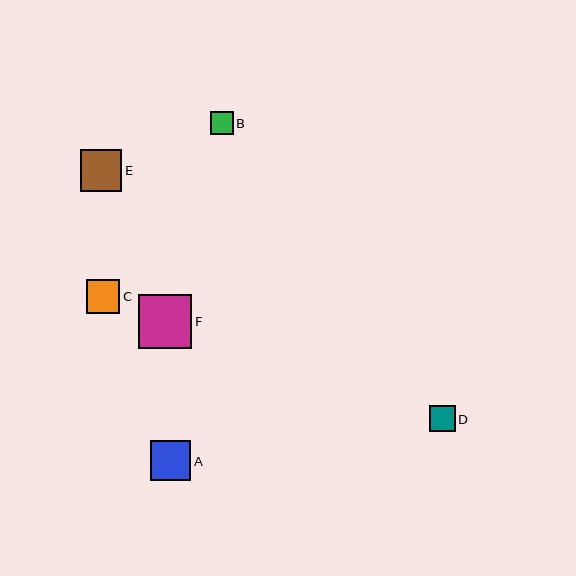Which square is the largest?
Square F is the largest with a size of approximately 54 pixels.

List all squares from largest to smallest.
From largest to smallest: F, E, A, C, D, B.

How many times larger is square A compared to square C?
Square A is approximately 1.2 times the size of square C.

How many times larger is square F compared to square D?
Square F is approximately 2.1 times the size of square D.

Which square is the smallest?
Square B is the smallest with a size of approximately 23 pixels.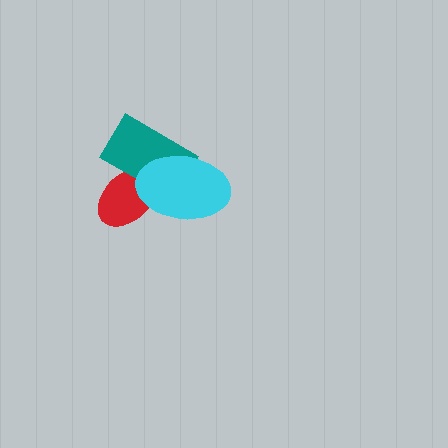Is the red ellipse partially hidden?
Yes, it is partially covered by another shape.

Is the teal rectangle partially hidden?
Yes, it is partially covered by another shape.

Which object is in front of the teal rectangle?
The cyan ellipse is in front of the teal rectangle.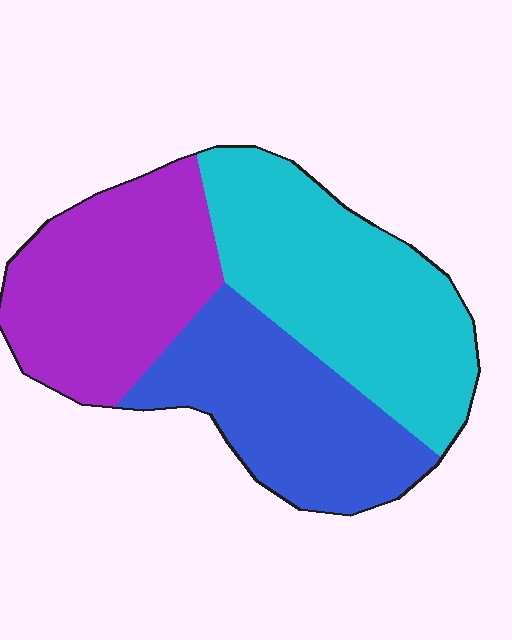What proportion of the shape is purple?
Purple covers about 30% of the shape.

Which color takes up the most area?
Cyan, at roughly 40%.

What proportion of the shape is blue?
Blue covers about 30% of the shape.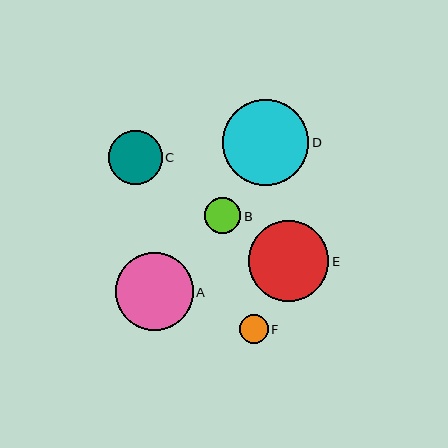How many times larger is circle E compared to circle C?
Circle E is approximately 1.5 times the size of circle C.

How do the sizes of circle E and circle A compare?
Circle E and circle A are approximately the same size.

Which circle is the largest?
Circle D is the largest with a size of approximately 86 pixels.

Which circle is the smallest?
Circle F is the smallest with a size of approximately 29 pixels.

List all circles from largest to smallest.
From largest to smallest: D, E, A, C, B, F.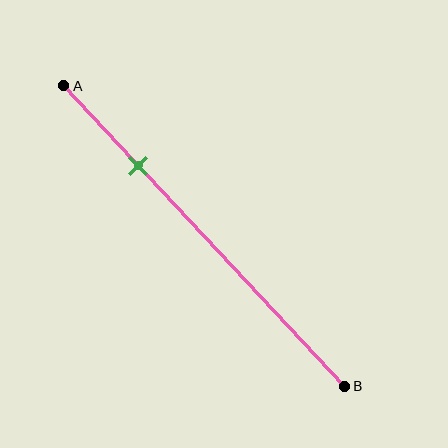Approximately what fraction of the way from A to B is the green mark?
The green mark is approximately 25% of the way from A to B.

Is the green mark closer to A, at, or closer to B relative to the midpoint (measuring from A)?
The green mark is closer to point A than the midpoint of segment AB.